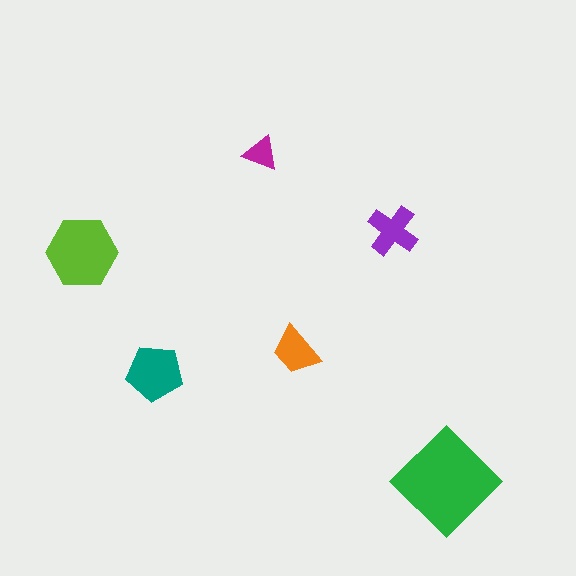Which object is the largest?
The green diamond.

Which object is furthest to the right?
The green diamond is rightmost.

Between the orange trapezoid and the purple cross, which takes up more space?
The purple cross.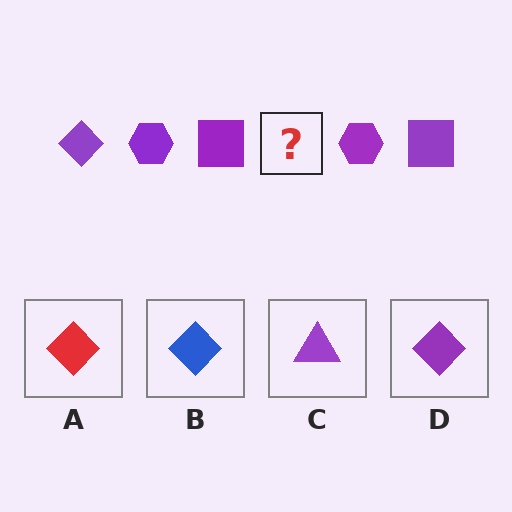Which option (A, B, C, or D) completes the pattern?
D.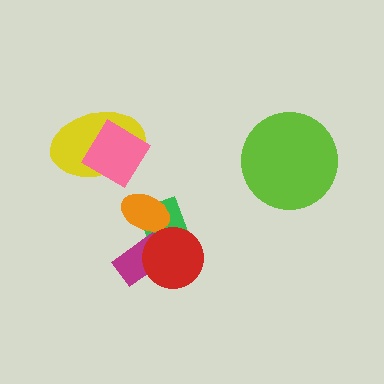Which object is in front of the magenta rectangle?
The red circle is in front of the magenta rectangle.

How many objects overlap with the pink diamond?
1 object overlaps with the pink diamond.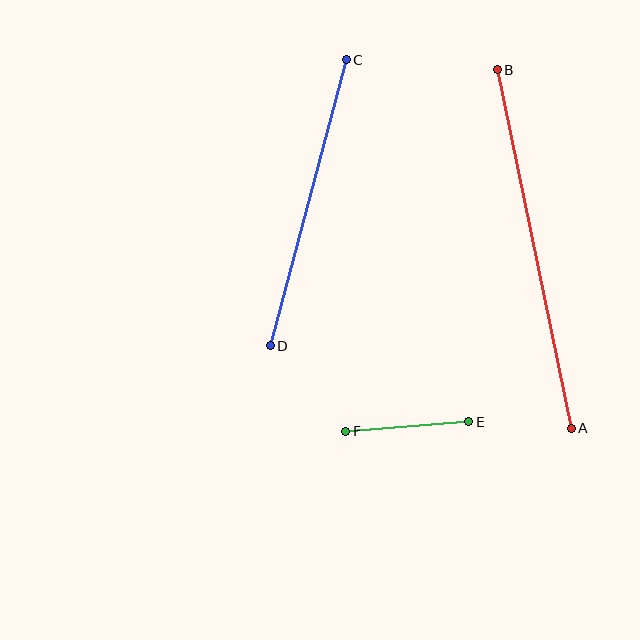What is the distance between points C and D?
The distance is approximately 296 pixels.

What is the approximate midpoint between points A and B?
The midpoint is at approximately (534, 249) pixels.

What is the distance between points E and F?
The distance is approximately 123 pixels.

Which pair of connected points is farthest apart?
Points A and B are farthest apart.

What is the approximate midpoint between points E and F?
The midpoint is at approximately (407, 426) pixels.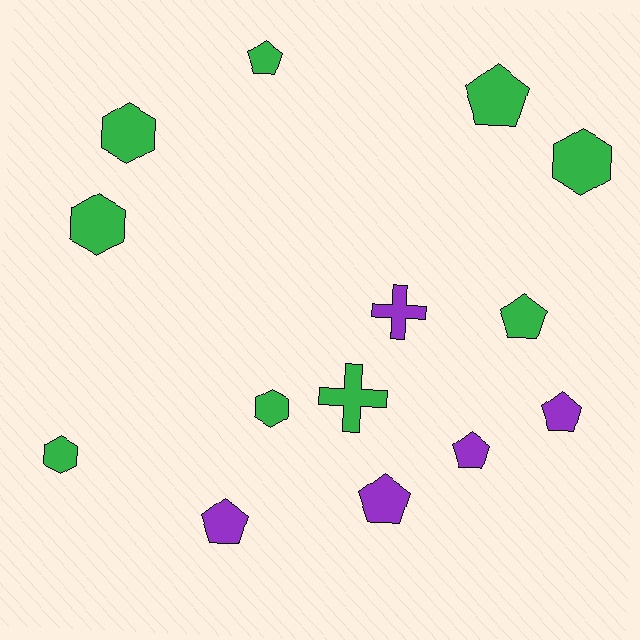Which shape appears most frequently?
Pentagon, with 7 objects.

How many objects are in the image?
There are 14 objects.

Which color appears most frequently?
Green, with 9 objects.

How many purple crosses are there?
There is 1 purple cross.